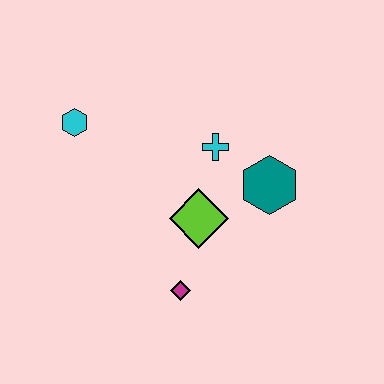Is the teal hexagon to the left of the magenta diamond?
No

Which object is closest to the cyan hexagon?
The cyan cross is closest to the cyan hexagon.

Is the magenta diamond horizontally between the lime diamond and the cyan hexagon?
Yes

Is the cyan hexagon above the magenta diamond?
Yes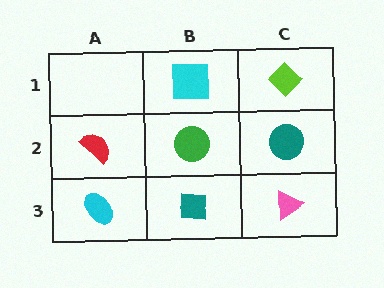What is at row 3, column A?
A cyan ellipse.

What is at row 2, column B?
A green circle.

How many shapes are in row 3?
3 shapes.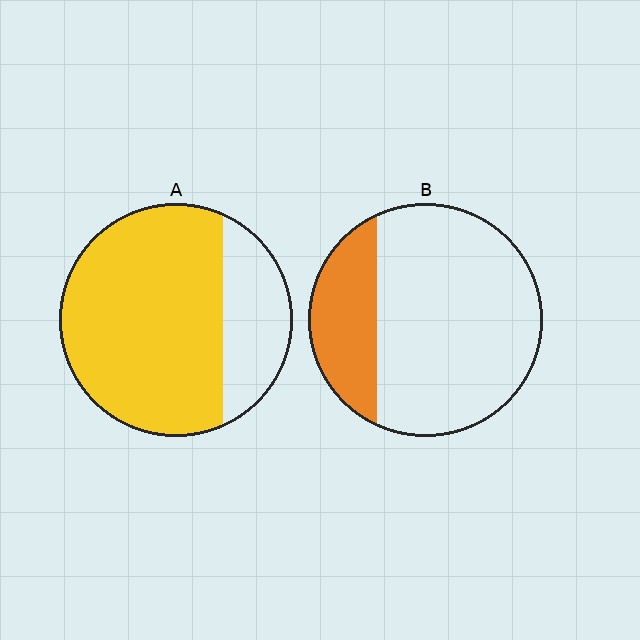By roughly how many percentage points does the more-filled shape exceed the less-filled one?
By roughly 50 percentage points (A over B).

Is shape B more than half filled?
No.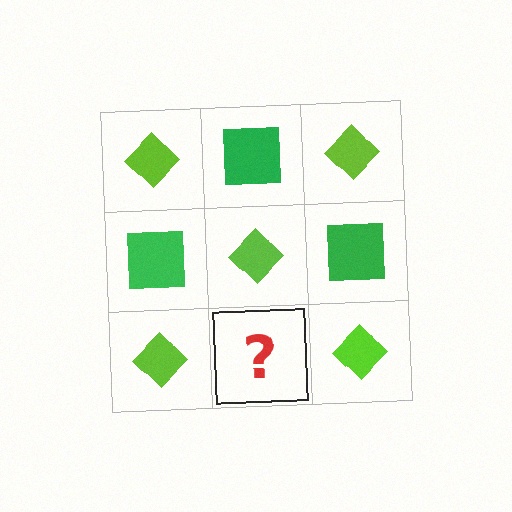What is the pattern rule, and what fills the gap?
The rule is that it alternates lime diamond and green square in a checkerboard pattern. The gap should be filled with a green square.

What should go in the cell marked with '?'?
The missing cell should contain a green square.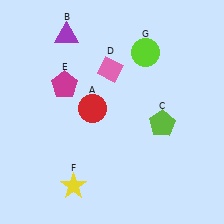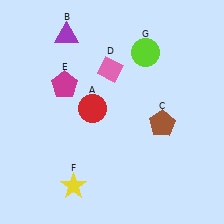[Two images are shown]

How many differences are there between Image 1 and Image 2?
There is 1 difference between the two images.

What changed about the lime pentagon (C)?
In Image 1, C is lime. In Image 2, it changed to brown.